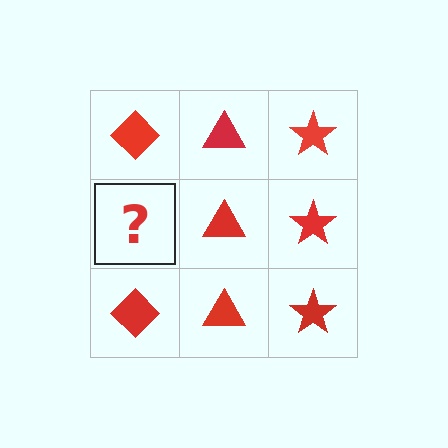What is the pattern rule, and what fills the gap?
The rule is that each column has a consistent shape. The gap should be filled with a red diamond.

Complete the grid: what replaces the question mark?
The question mark should be replaced with a red diamond.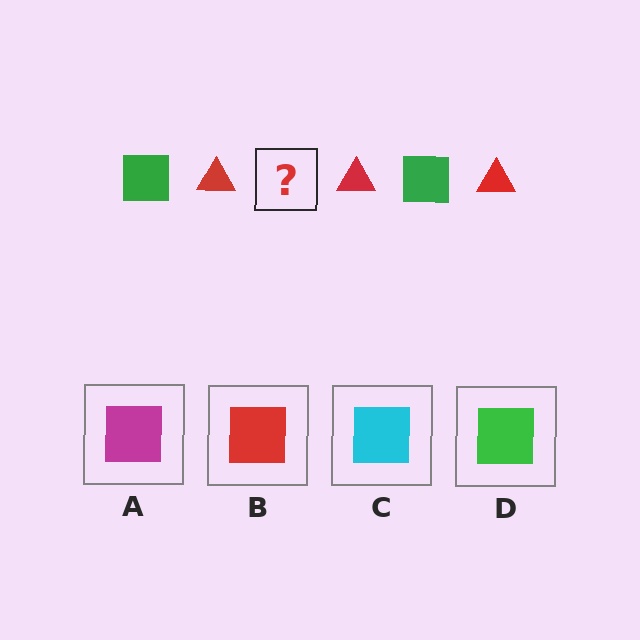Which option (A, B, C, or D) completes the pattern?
D.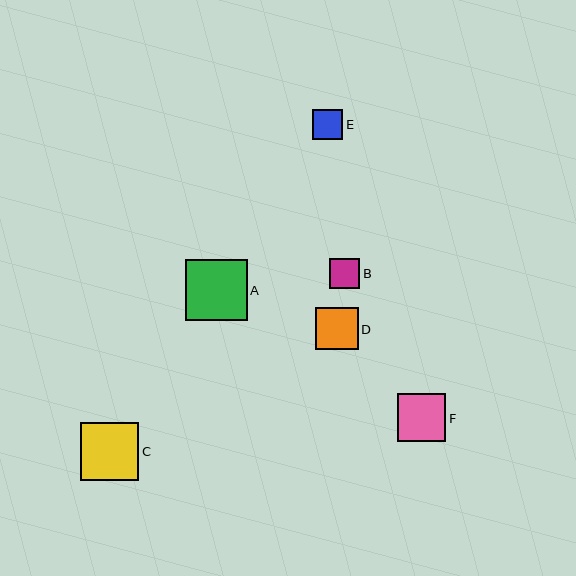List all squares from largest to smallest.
From largest to smallest: A, C, F, D, E, B.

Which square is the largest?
Square A is the largest with a size of approximately 61 pixels.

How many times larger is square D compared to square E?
Square D is approximately 1.4 times the size of square E.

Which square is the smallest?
Square B is the smallest with a size of approximately 30 pixels.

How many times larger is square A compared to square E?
Square A is approximately 2.0 times the size of square E.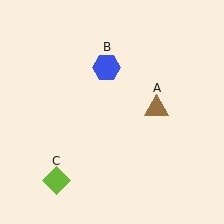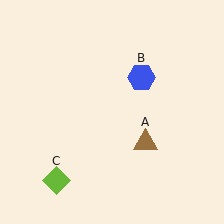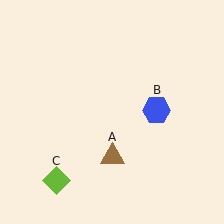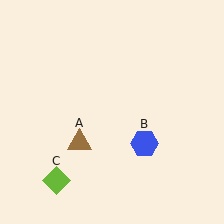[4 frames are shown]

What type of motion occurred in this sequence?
The brown triangle (object A), blue hexagon (object B) rotated clockwise around the center of the scene.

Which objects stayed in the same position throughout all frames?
Lime diamond (object C) remained stationary.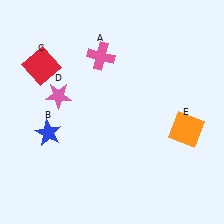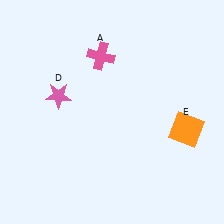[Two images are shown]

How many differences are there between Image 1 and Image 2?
There are 2 differences between the two images.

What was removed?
The blue star (B), the red square (C) were removed in Image 2.